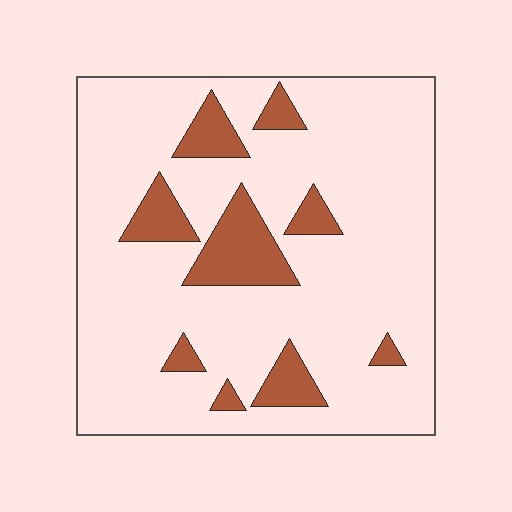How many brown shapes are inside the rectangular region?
9.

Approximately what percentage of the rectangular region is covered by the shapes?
Approximately 15%.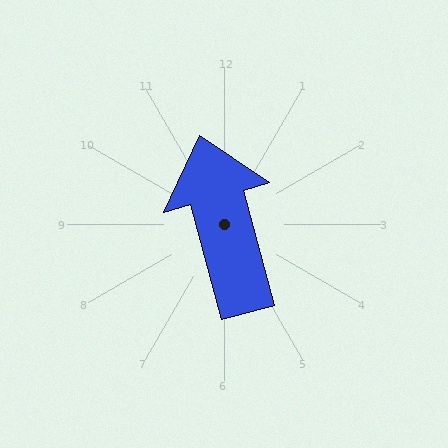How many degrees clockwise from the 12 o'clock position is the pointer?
Approximately 345 degrees.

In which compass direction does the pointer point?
North.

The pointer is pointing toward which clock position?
Roughly 11 o'clock.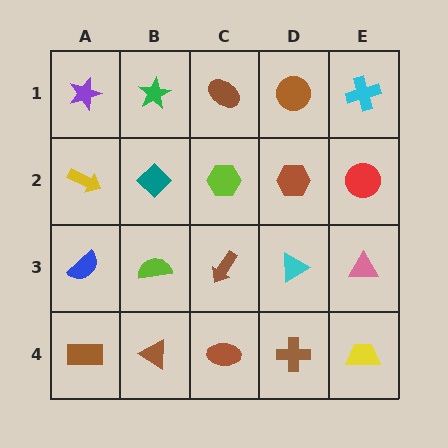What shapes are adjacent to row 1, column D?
A brown hexagon (row 2, column D), a brown ellipse (row 1, column C), a cyan cross (row 1, column E).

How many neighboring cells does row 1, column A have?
2.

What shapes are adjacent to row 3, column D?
A brown hexagon (row 2, column D), a brown cross (row 4, column D), a brown arrow (row 3, column C), a pink triangle (row 3, column E).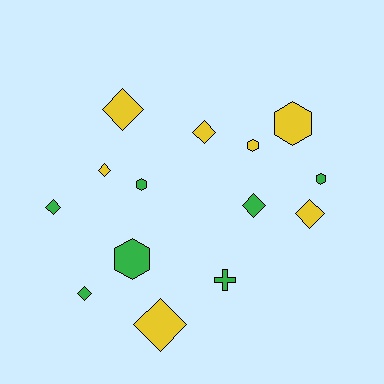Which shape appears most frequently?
Diamond, with 8 objects.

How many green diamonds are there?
There are 3 green diamonds.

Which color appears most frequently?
Green, with 7 objects.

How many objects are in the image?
There are 14 objects.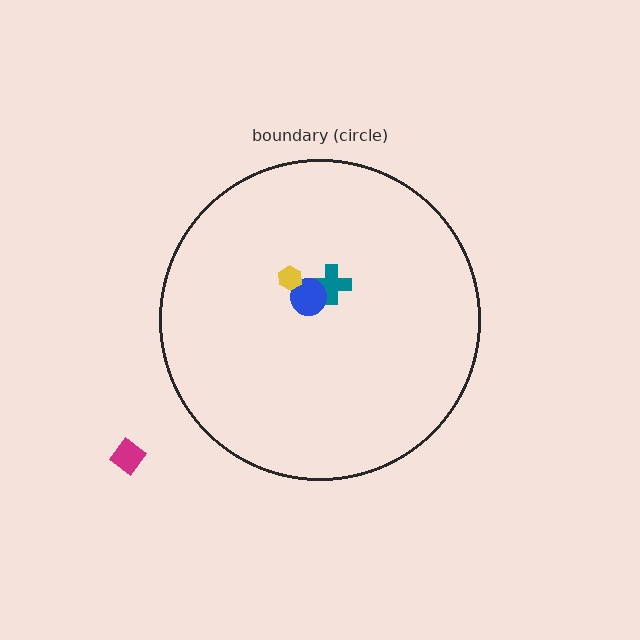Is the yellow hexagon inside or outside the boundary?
Inside.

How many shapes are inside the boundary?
3 inside, 1 outside.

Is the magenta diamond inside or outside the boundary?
Outside.